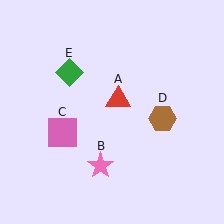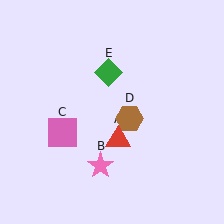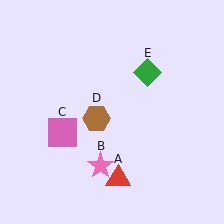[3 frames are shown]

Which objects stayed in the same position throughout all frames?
Pink star (object B) and pink square (object C) remained stationary.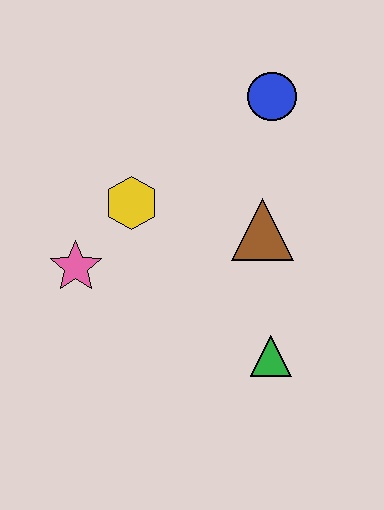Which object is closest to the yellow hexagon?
The pink star is closest to the yellow hexagon.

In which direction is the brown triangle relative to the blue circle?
The brown triangle is below the blue circle.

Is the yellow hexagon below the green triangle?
No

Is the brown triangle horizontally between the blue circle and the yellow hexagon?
Yes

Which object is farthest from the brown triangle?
The pink star is farthest from the brown triangle.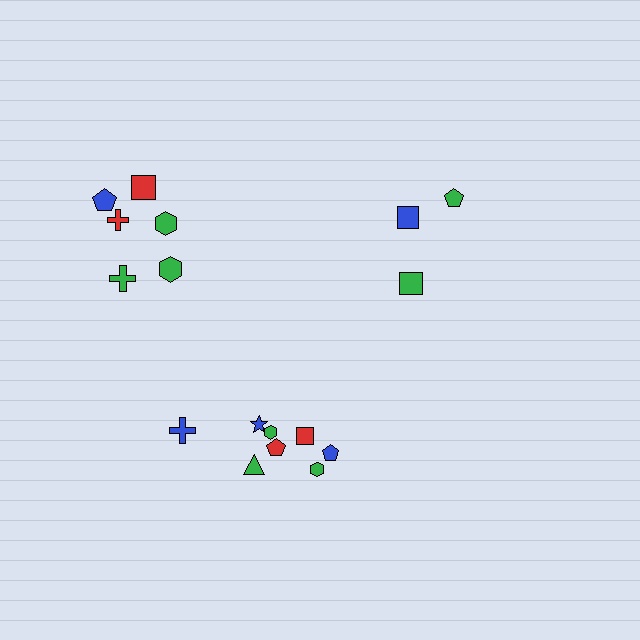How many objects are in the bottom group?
There are 8 objects.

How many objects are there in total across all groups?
There are 17 objects.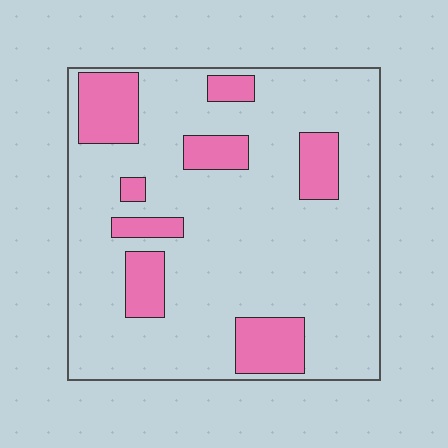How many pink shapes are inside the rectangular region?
8.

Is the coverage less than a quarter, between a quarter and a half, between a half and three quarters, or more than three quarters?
Less than a quarter.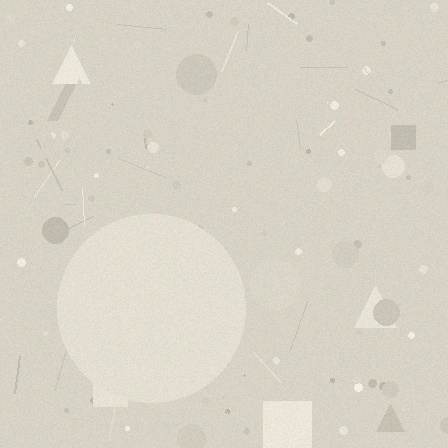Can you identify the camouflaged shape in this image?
The camouflaged shape is a circle.